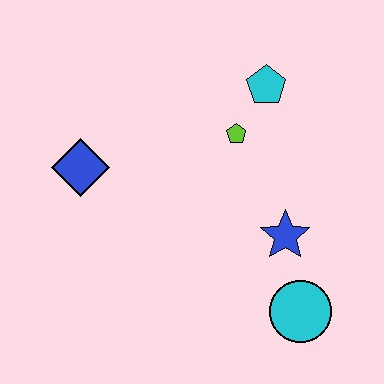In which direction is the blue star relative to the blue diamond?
The blue star is to the right of the blue diamond.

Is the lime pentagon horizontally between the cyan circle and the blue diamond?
Yes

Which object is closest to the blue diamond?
The lime pentagon is closest to the blue diamond.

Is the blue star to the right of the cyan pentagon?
Yes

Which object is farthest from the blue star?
The blue diamond is farthest from the blue star.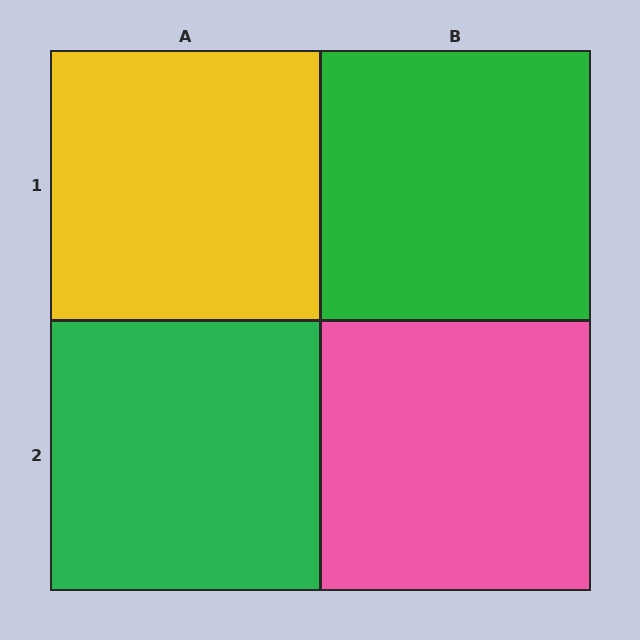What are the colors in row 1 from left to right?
Yellow, green.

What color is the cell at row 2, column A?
Green.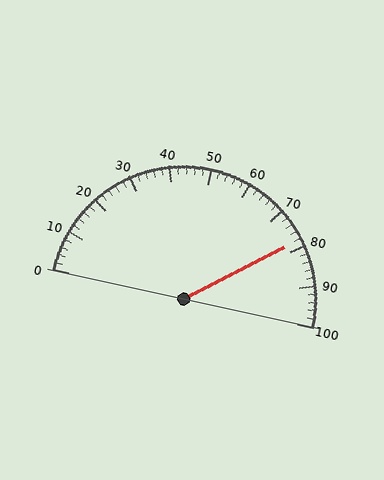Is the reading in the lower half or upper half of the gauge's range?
The reading is in the upper half of the range (0 to 100).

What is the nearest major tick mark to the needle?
The nearest major tick mark is 80.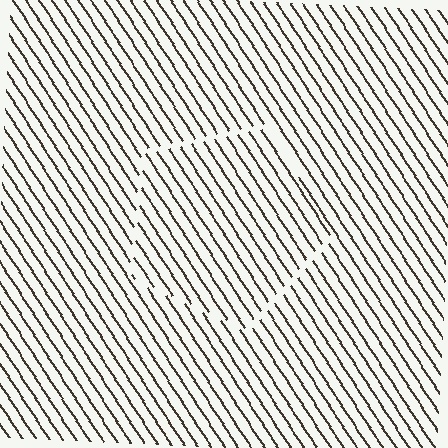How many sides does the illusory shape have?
5 sides — the line-ends trace a pentagon.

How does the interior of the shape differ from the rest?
The interior of the shape contains the same grating, shifted by half a period — the contour is defined by the phase discontinuity where line-ends from the inner and outer gratings abut.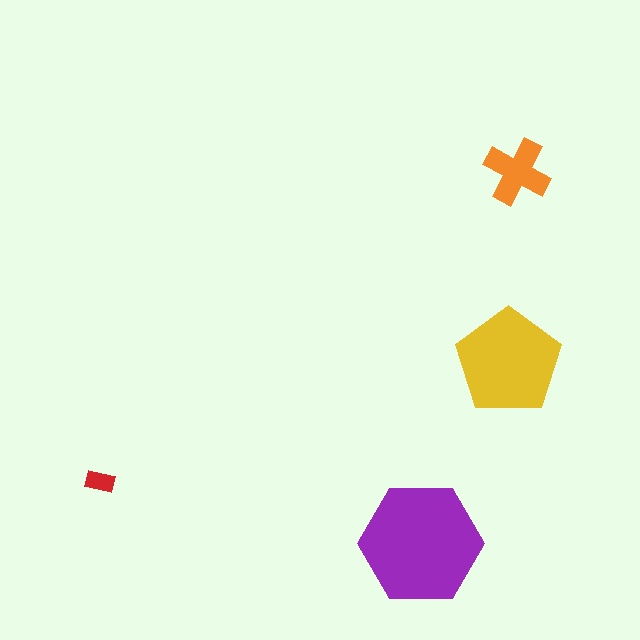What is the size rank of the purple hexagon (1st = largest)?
1st.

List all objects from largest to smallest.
The purple hexagon, the yellow pentagon, the orange cross, the red rectangle.